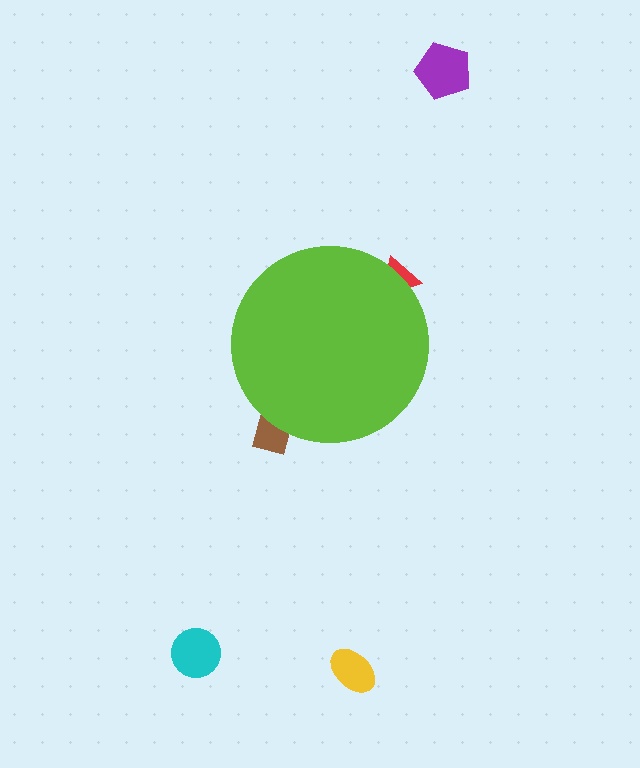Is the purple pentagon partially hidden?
No, the purple pentagon is fully visible.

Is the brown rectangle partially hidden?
Yes, the brown rectangle is partially hidden behind the lime circle.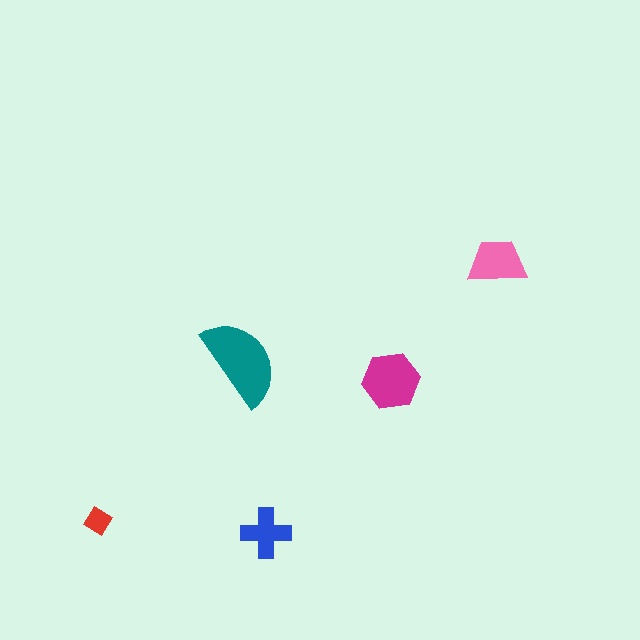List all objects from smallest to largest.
The red diamond, the blue cross, the pink trapezoid, the magenta hexagon, the teal semicircle.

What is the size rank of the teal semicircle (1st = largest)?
1st.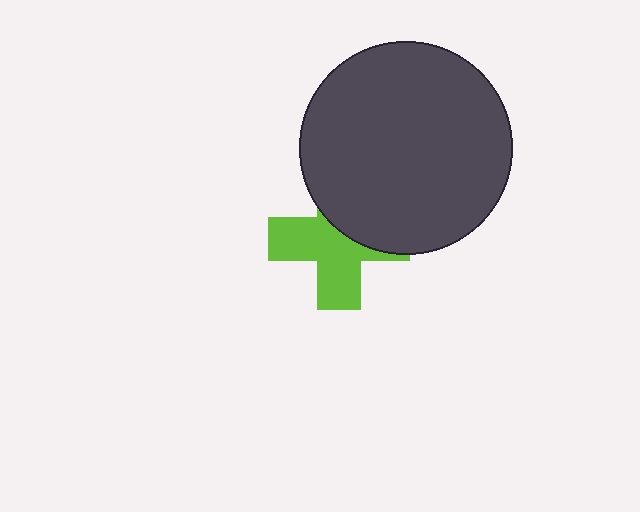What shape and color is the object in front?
The object in front is a dark gray circle.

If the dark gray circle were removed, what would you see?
You would see the complete lime cross.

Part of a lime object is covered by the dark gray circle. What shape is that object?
It is a cross.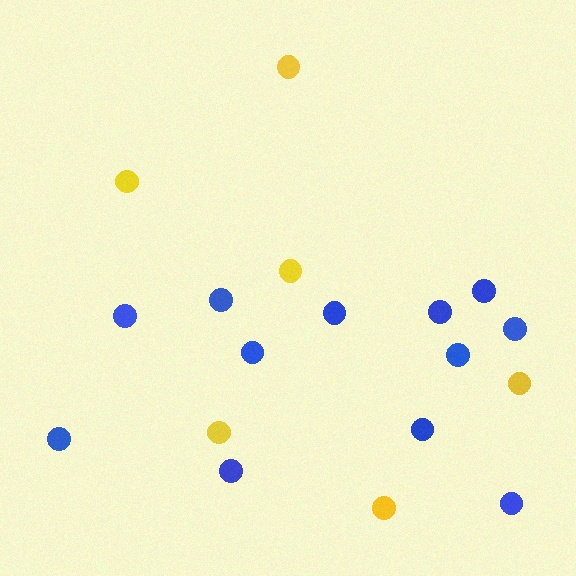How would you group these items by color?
There are 2 groups: one group of yellow circles (6) and one group of blue circles (12).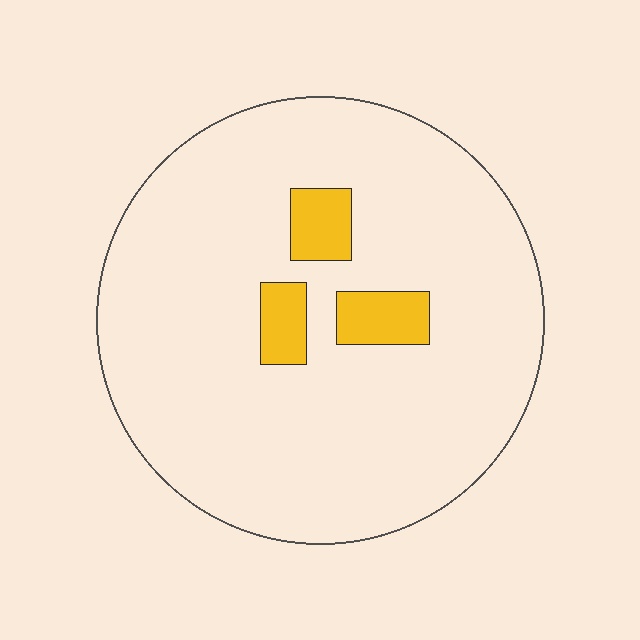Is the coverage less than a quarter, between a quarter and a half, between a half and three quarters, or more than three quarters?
Less than a quarter.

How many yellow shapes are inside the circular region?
3.